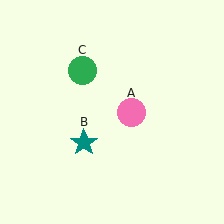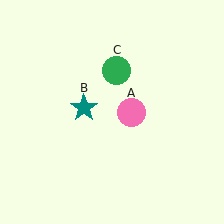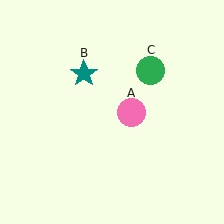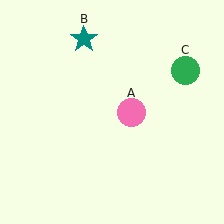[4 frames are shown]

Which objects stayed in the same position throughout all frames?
Pink circle (object A) remained stationary.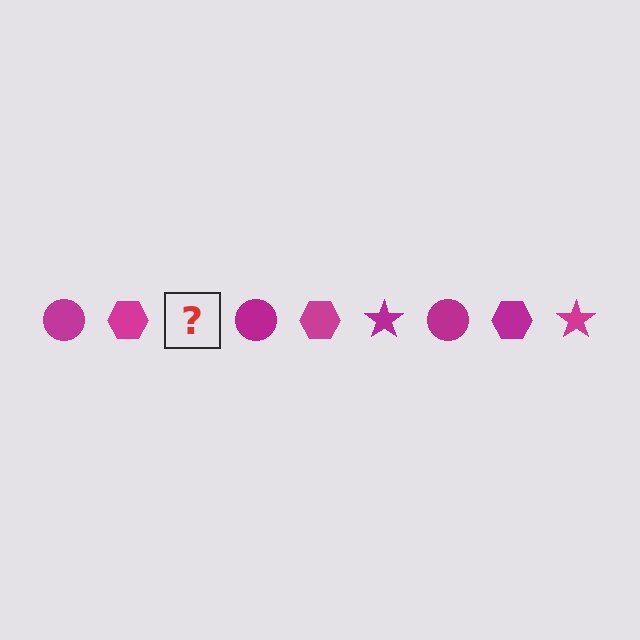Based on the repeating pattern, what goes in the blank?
The blank should be a magenta star.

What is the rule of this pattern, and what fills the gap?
The rule is that the pattern cycles through circle, hexagon, star shapes in magenta. The gap should be filled with a magenta star.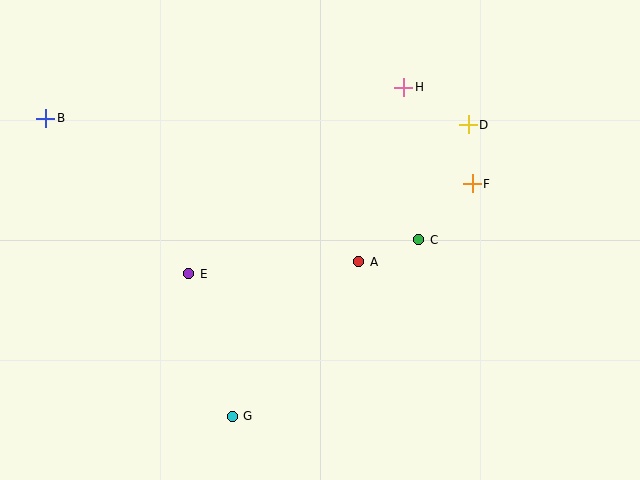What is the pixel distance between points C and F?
The distance between C and F is 77 pixels.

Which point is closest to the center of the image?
Point A at (359, 262) is closest to the center.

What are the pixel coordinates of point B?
Point B is at (46, 118).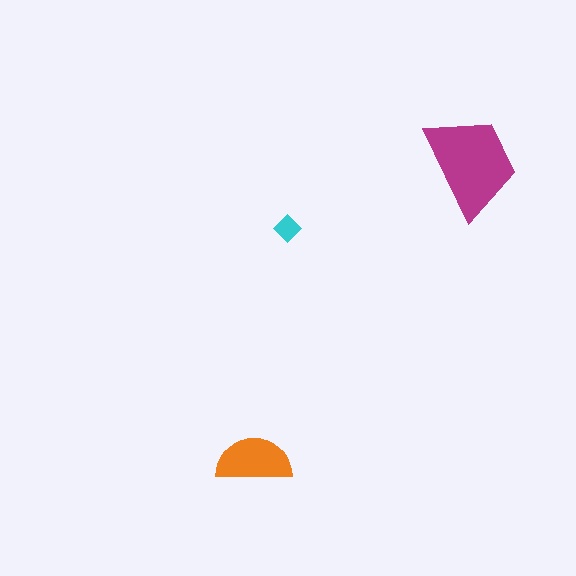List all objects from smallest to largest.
The cyan diamond, the orange semicircle, the magenta trapezoid.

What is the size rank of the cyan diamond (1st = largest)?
3rd.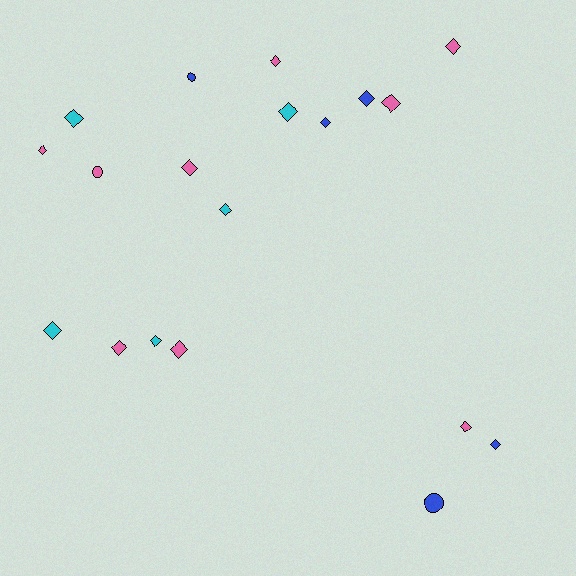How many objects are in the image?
There are 19 objects.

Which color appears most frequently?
Pink, with 9 objects.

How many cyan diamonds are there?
There are 5 cyan diamonds.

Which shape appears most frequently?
Diamond, with 16 objects.